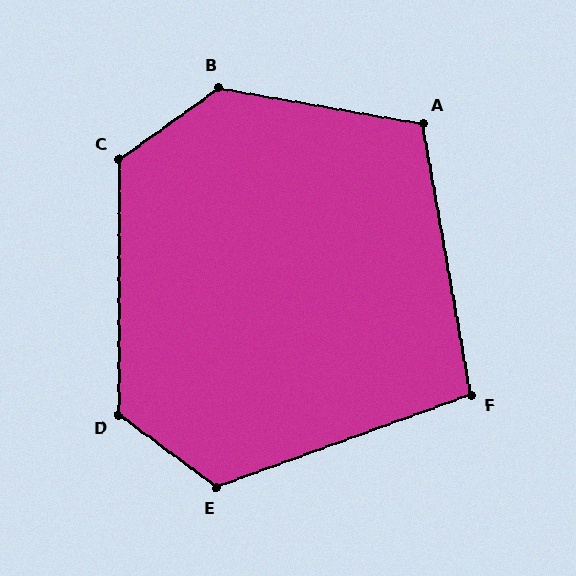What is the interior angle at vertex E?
Approximately 124 degrees (obtuse).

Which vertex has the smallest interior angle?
F, at approximately 100 degrees.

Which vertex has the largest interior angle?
B, at approximately 134 degrees.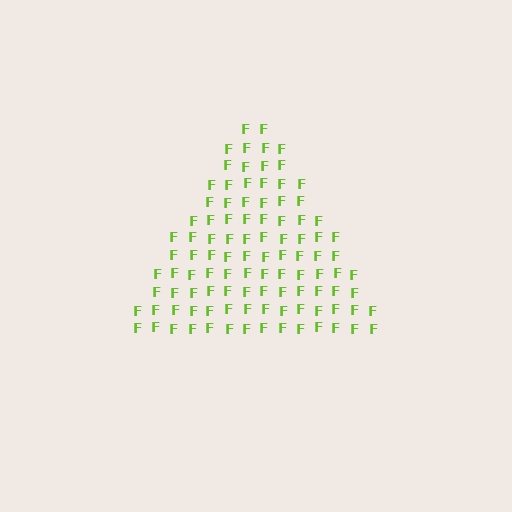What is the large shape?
The large shape is a triangle.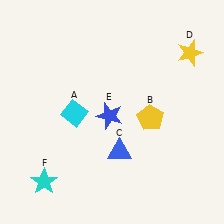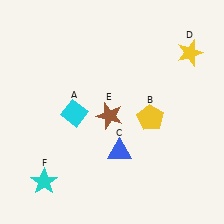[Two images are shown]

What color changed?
The star (E) changed from blue in Image 1 to brown in Image 2.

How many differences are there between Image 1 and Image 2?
There is 1 difference between the two images.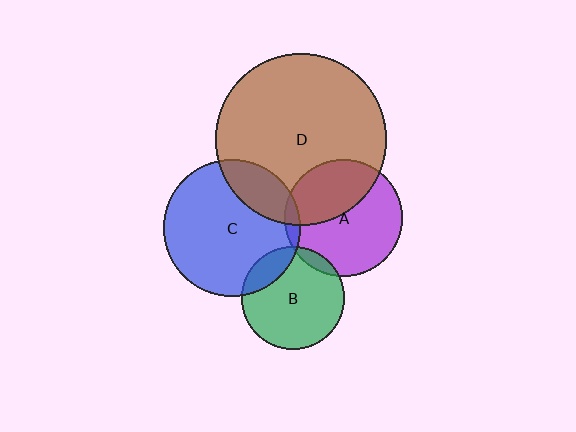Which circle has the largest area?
Circle D (brown).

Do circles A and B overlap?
Yes.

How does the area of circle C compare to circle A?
Approximately 1.4 times.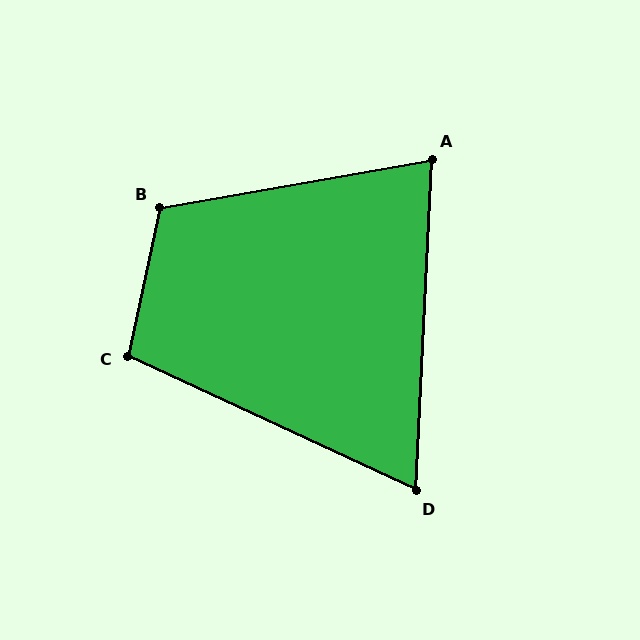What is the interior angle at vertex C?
Approximately 103 degrees (obtuse).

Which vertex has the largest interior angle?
B, at approximately 112 degrees.